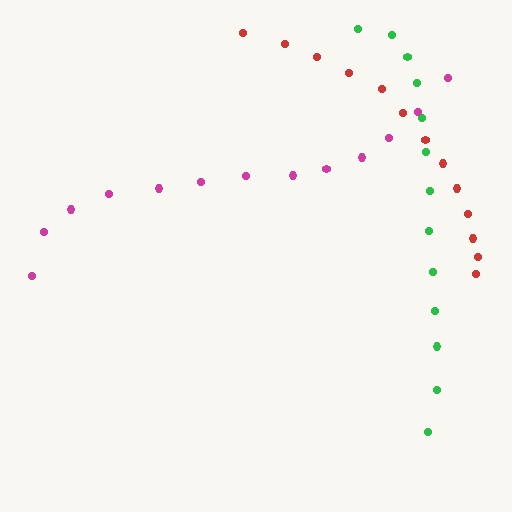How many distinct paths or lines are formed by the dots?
There are 3 distinct paths.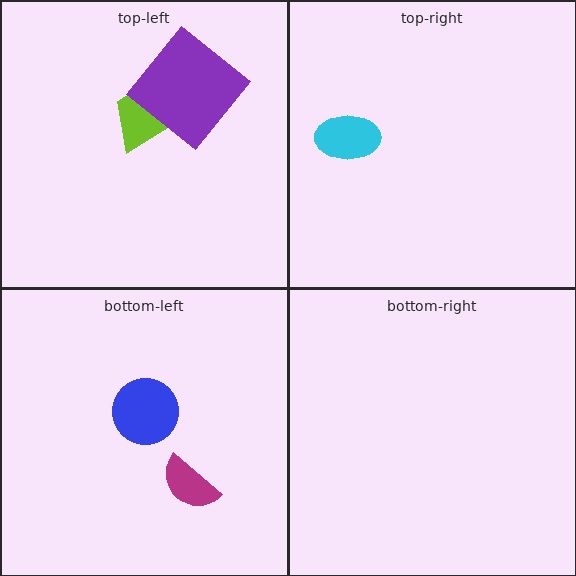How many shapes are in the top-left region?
2.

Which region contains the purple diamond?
The top-left region.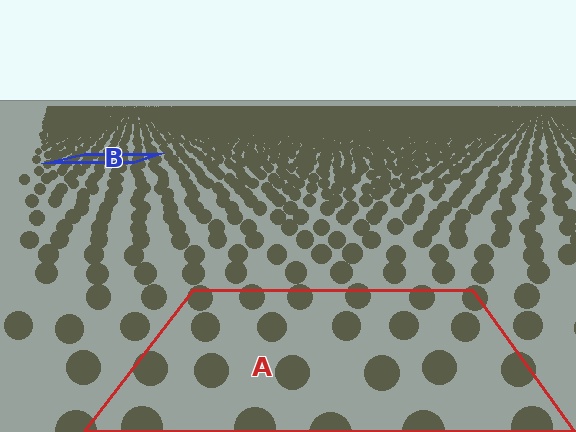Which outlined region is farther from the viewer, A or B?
Region B is farther from the viewer — the texture elements inside it appear smaller and more densely packed.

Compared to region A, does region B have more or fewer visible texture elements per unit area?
Region B has more texture elements per unit area — they are packed more densely because it is farther away.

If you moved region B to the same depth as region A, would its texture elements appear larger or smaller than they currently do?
They would appear larger. At a closer depth, the same texture elements are projected at a bigger on-screen size.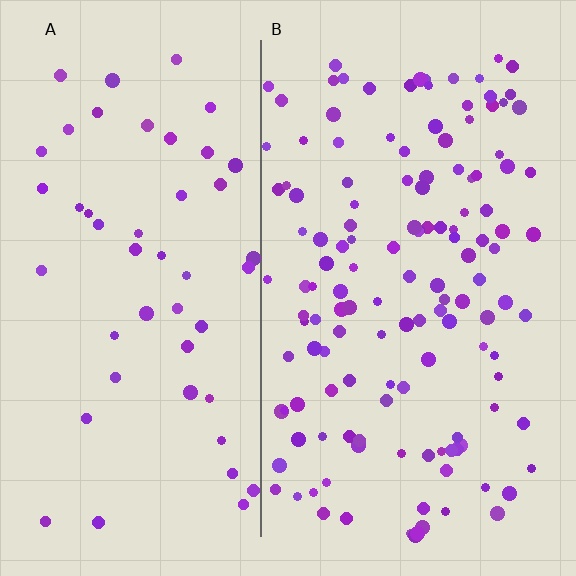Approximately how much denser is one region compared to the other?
Approximately 2.8× — region B over region A.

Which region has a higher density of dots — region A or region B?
B (the right).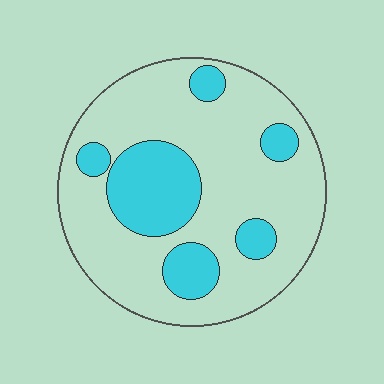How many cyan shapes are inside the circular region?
6.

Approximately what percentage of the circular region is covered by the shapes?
Approximately 25%.